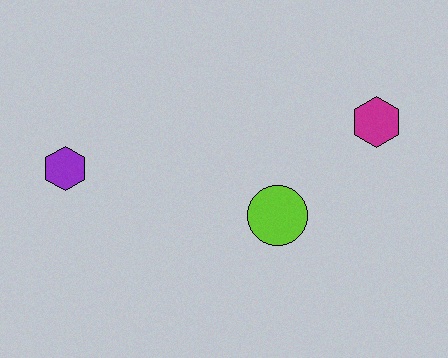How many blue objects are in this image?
There are no blue objects.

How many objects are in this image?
There are 3 objects.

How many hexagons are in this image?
There are 2 hexagons.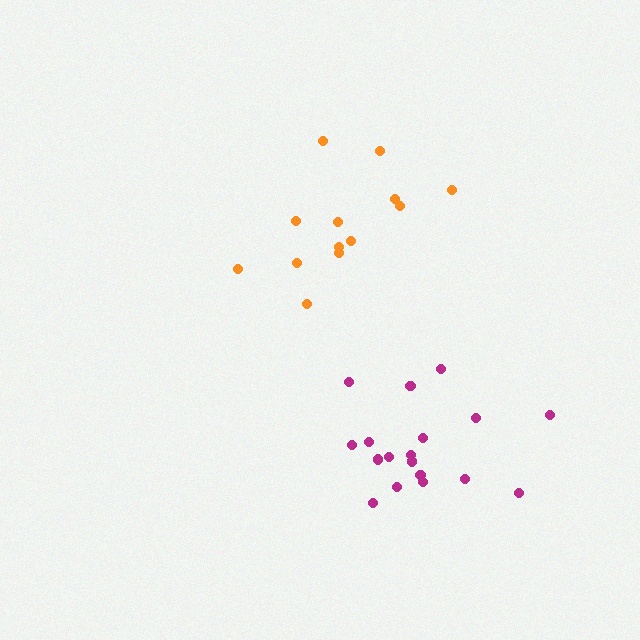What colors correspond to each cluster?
The clusters are colored: orange, magenta.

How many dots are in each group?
Group 1: 13 dots, Group 2: 18 dots (31 total).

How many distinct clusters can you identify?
There are 2 distinct clusters.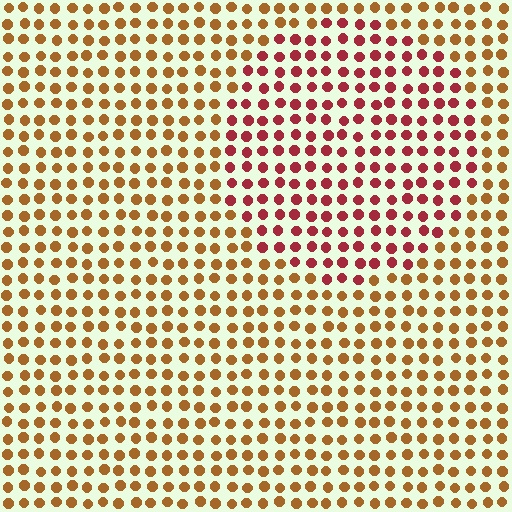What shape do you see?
I see a circle.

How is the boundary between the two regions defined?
The boundary is defined purely by a slight shift in hue (about 40 degrees). Spacing, size, and orientation are identical on both sides.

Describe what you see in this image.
The image is filled with small brown elements in a uniform arrangement. A circle-shaped region is visible where the elements are tinted to a slightly different hue, forming a subtle color boundary.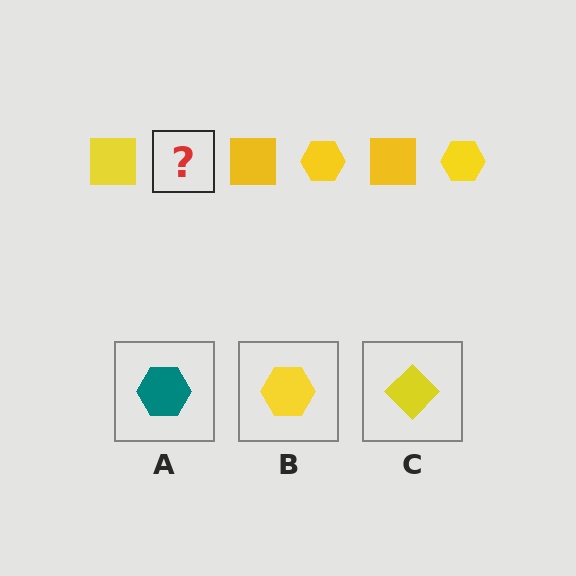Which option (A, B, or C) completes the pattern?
B.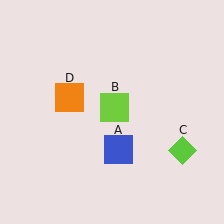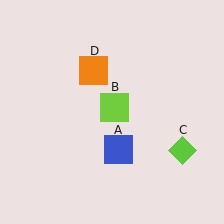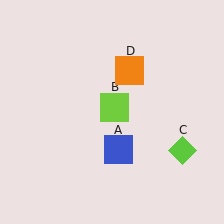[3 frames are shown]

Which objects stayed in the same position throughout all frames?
Blue square (object A) and lime square (object B) and lime diamond (object C) remained stationary.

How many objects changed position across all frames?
1 object changed position: orange square (object D).